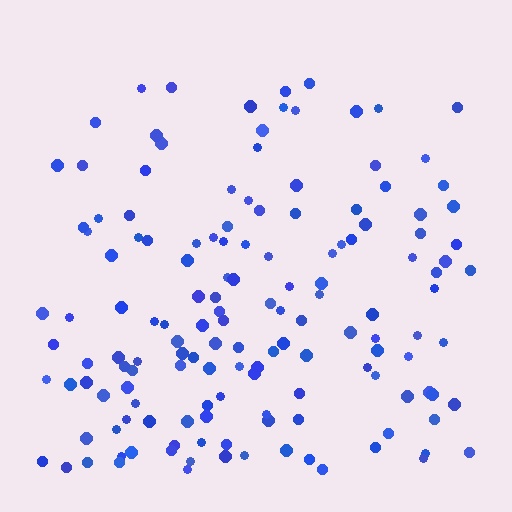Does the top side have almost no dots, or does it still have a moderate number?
Still a moderate number, just noticeably fewer than the bottom.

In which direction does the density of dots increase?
From top to bottom, with the bottom side densest.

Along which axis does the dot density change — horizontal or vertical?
Vertical.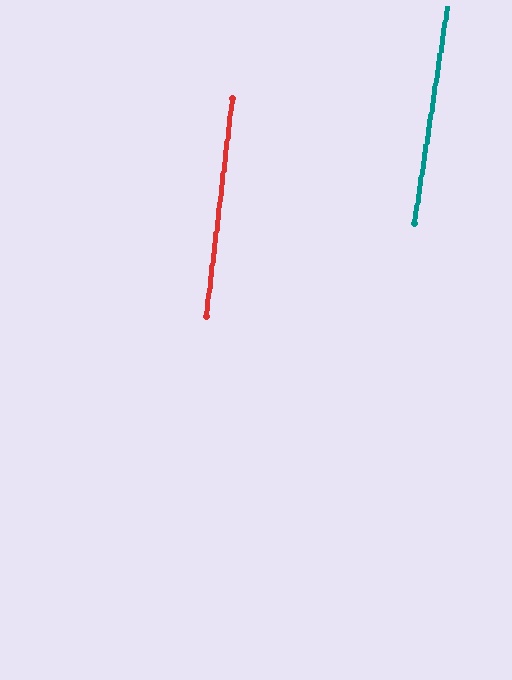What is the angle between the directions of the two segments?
Approximately 2 degrees.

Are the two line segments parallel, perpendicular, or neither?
Parallel — their directions differ by only 1.9°.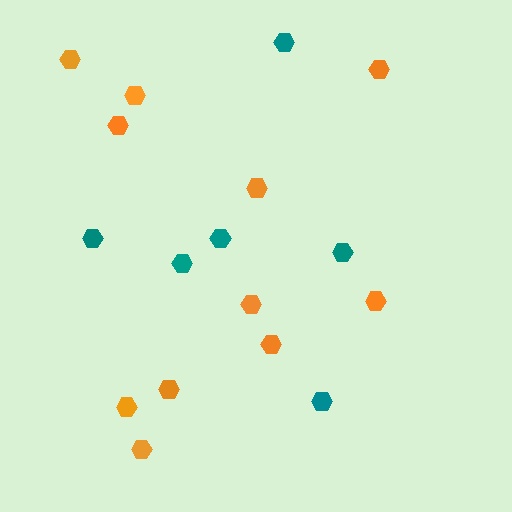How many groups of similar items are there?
There are 2 groups: one group of teal hexagons (6) and one group of orange hexagons (11).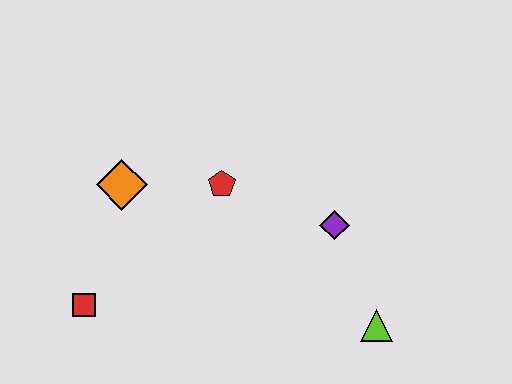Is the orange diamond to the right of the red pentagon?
No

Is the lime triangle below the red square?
Yes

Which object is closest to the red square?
The orange diamond is closest to the red square.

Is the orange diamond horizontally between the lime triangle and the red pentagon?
No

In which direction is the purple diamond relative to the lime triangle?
The purple diamond is above the lime triangle.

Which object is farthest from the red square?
The lime triangle is farthest from the red square.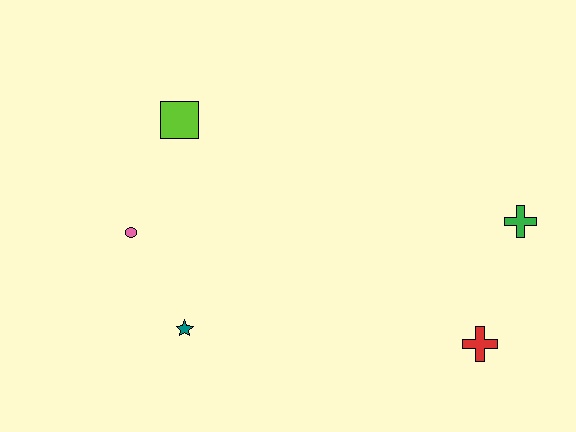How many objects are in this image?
There are 5 objects.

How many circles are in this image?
There is 1 circle.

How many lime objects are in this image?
There is 1 lime object.